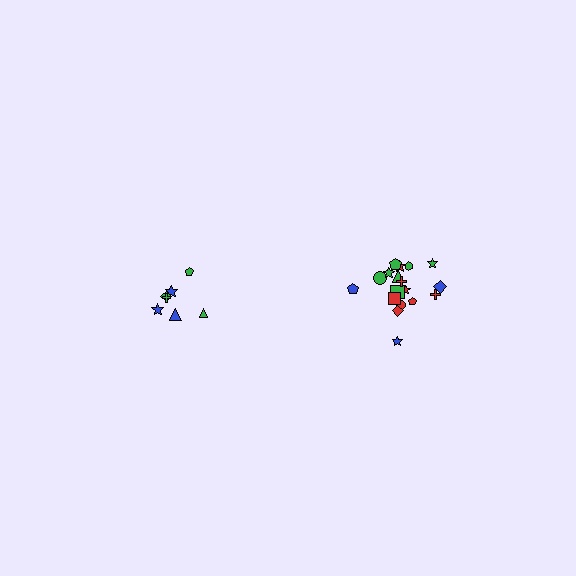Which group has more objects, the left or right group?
The right group.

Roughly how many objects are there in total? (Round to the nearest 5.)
Roughly 25 objects in total.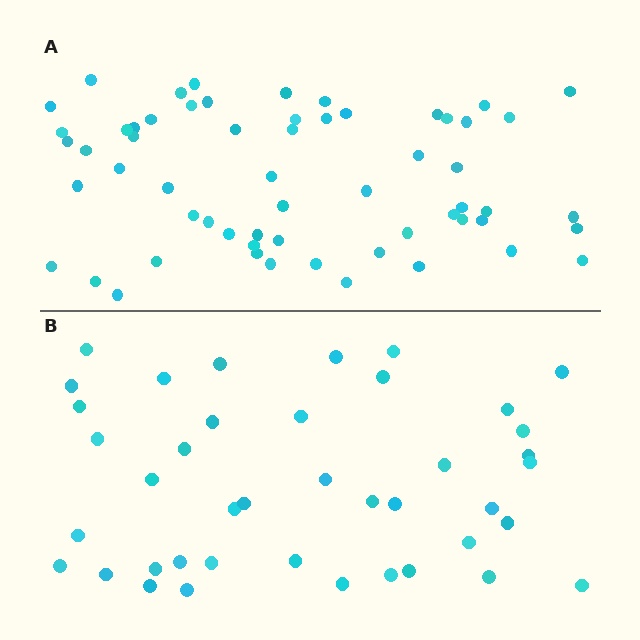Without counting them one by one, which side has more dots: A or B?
Region A (the top region) has more dots.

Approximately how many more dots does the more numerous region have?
Region A has approximately 20 more dots than region B.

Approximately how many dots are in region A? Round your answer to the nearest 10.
About 60 dots.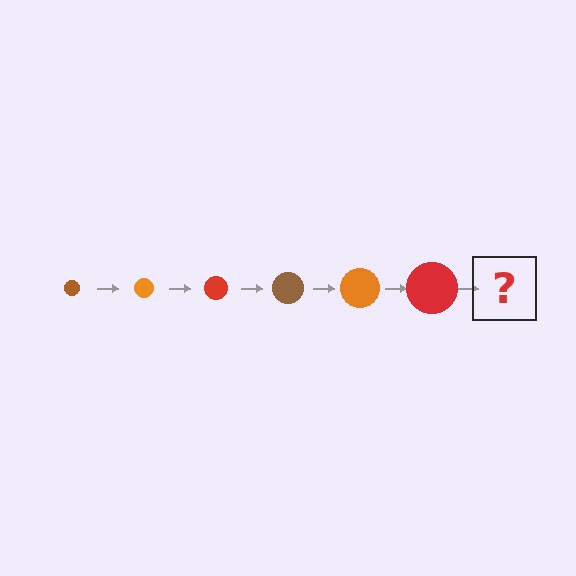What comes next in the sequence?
The next element should be a brown circle, larger than the previous one.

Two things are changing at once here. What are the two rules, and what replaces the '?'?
The two rules are that the circle grows larger each step and the color cycles through brown, orange, and red. The '?' should be a brown circle, larger than the previous one.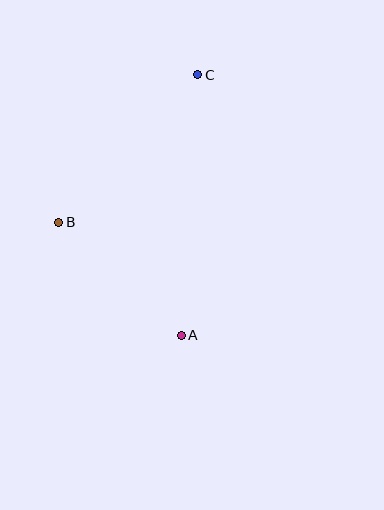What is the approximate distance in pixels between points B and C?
The distance between B and C is approximately 202 pixels.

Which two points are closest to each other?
Points A and B are closest to each other.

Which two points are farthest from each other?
Points A and C are farthest from each other.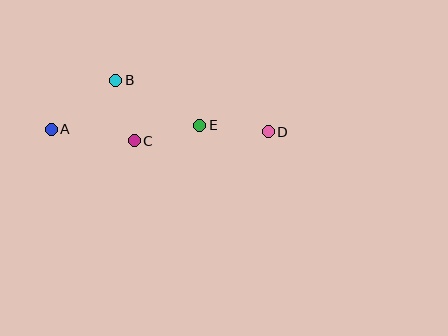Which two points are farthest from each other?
Points A and D are farthest from each other.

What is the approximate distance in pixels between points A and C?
The distance between A and C is approximately 84 pixels.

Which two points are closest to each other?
Points B and C are closest to each other.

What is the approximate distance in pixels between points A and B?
The distance between A and B is approximately 81 pixels.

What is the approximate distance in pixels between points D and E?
The distance between D and E is approximately 68 pixels.